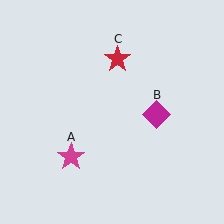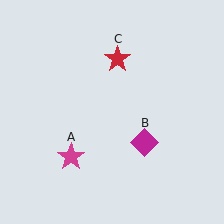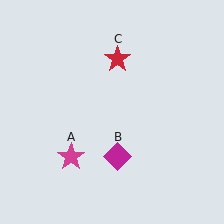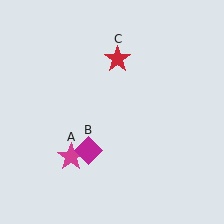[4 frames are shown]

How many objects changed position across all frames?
1 object changed position: magenta diamond (object B).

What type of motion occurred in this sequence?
The magenta diamond (object B) rotated clockwise around the center of the scene.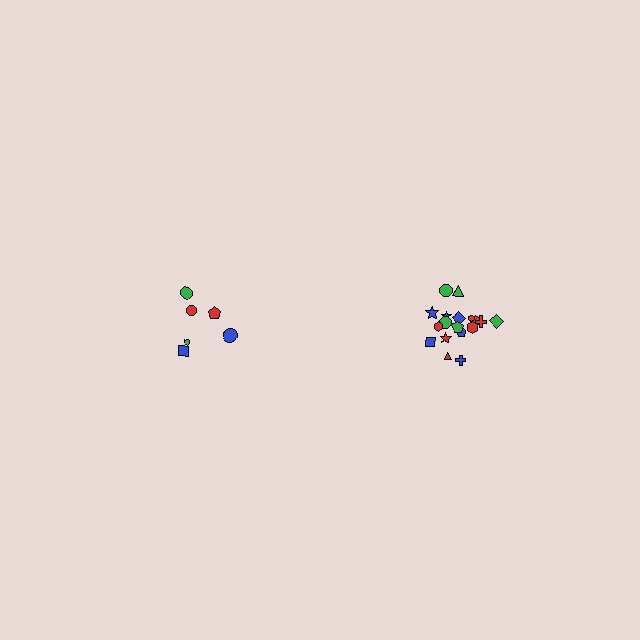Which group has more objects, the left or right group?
The right group.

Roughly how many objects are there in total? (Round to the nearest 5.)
Roughly 25 objects in total.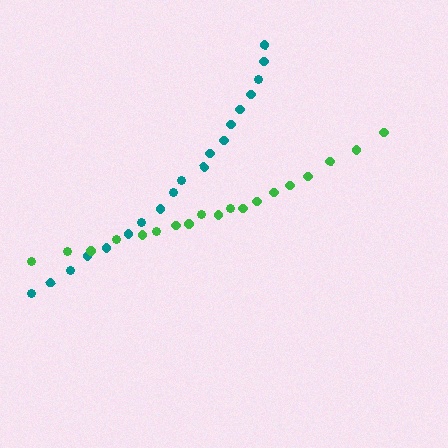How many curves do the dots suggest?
There are 2 distinct paths.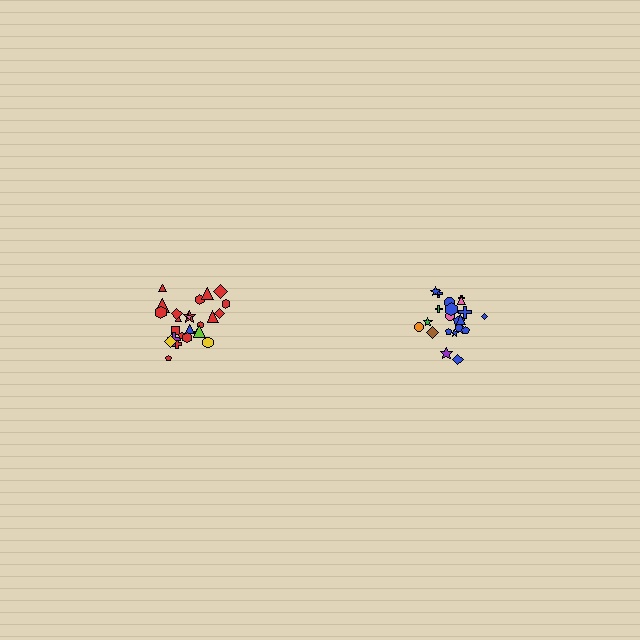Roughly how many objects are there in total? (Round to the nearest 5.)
Roughly 45 objects in total.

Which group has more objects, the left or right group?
The left group.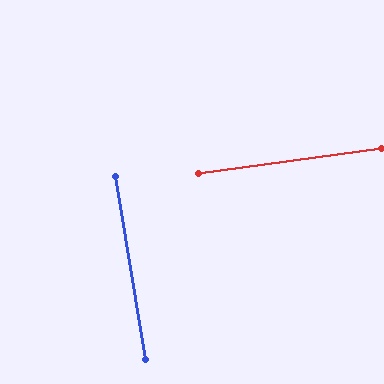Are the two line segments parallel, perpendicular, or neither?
Perpendicular — they meet at approximately 89°.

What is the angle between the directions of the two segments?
Approximately 89 degrees.